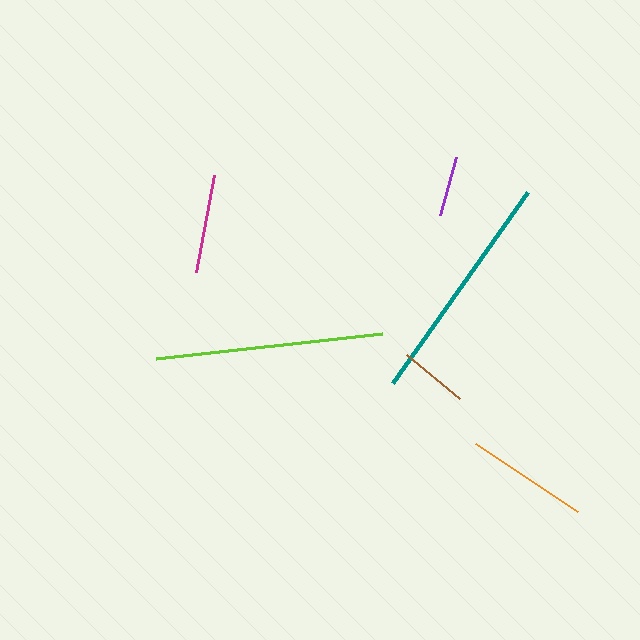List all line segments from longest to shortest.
From longest to shortest: teal, lime, orange, magenta, brown, purple.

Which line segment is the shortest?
The purple line is the shortest at approximately 61 pixels.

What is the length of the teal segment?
The teal segment is approximately 234 pixels long.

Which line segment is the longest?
The teal line is the longest at approximately 234 pixels.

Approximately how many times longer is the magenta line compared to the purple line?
The magenta line is approximately 1.6 times the length of the purple line.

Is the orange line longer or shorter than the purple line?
The orange line is longer than the purple line.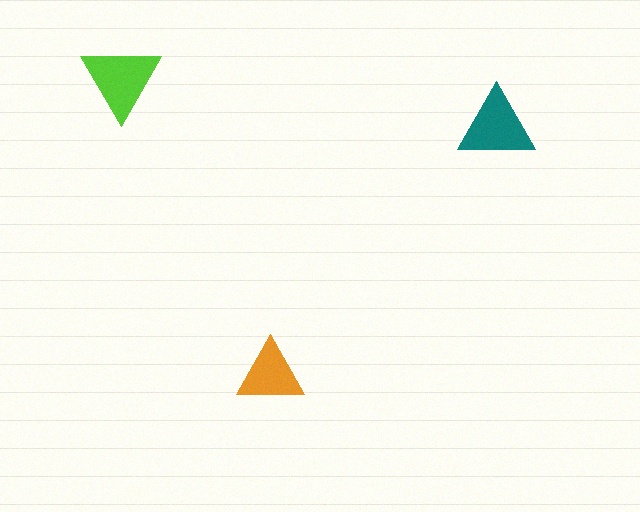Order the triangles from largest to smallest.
the lime one, the teal one, the orange one.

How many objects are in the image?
There are 3 objects in the image.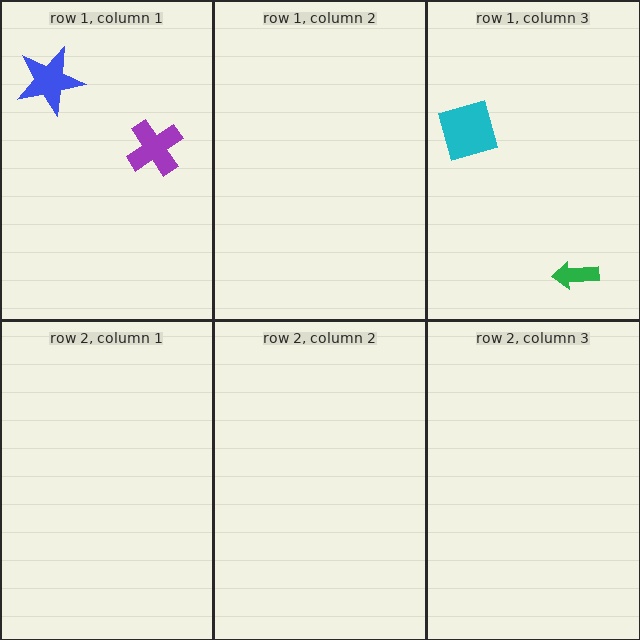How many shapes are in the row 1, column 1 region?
2.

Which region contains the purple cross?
The row 1, column 1 region.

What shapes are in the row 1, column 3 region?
The cyan diamond, the green arrow.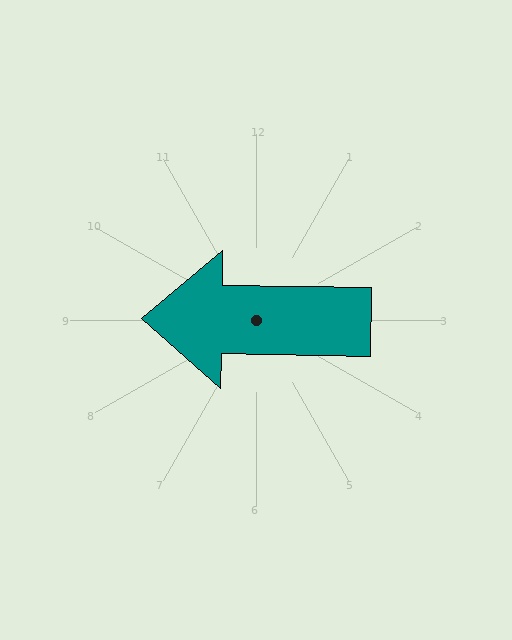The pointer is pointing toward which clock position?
Roughly 9 o'clock.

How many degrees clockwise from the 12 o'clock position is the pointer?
Approximately 271 degrees.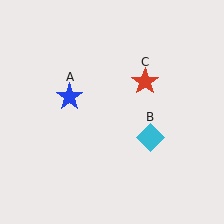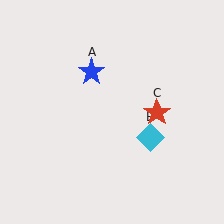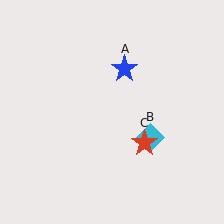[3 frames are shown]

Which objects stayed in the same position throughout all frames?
Cyan diamond (object B) remained stationary.